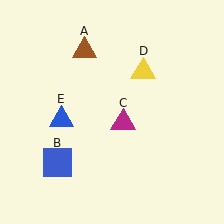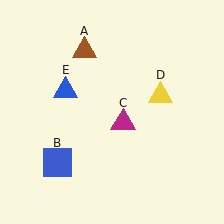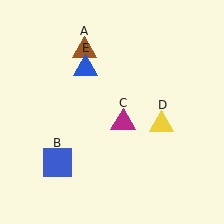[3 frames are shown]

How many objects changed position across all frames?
2 objects changed position: yellow triangle (object D), blue triangle (object E).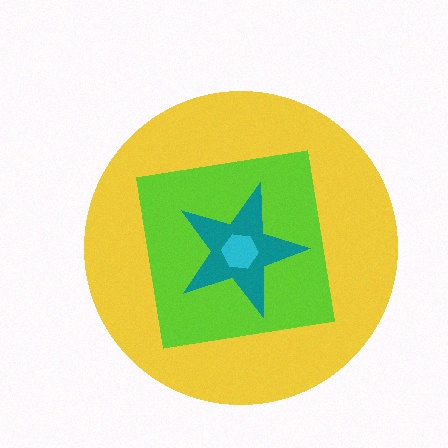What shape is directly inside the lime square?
The teal star.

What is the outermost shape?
The yellow circle.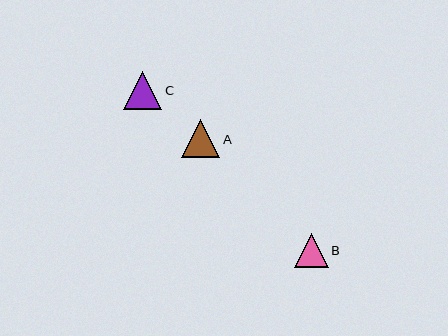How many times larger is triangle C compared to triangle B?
Triangle C is approximately 1.1 times the size of triangle B.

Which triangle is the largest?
Triangle A is the largest with a size of approximately 38 pixels.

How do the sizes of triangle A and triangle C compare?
Triangle A and triangle C are approximately the same size.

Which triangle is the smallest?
Triangle B is the smallest with a size of approximately 34 pixels.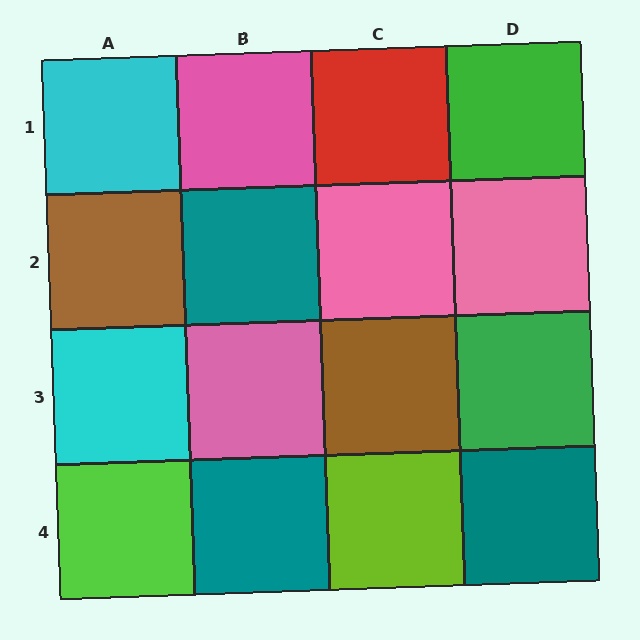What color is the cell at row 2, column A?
Brown.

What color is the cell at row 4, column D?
Teal.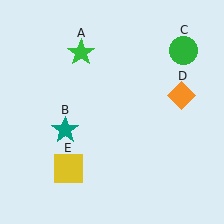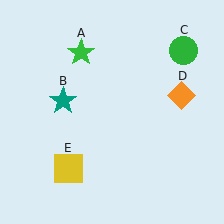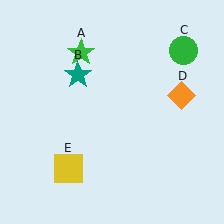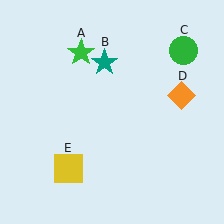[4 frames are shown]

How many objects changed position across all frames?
1 object changed position: teal star (object B).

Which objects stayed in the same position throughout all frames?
Green star (object A) and green circle (object C) and orange diamond (object D) and yellow square (object E) remained stationary.